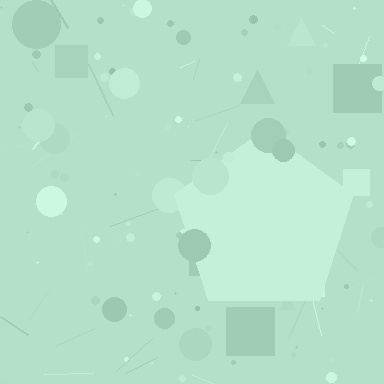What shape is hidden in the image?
A pentagon is hidden in the image.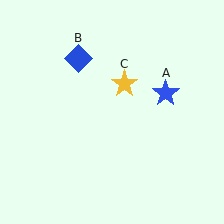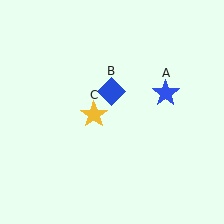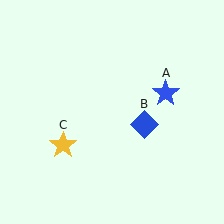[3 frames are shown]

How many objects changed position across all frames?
2 objects changed position: blue diamond (object B), yellow star (object C).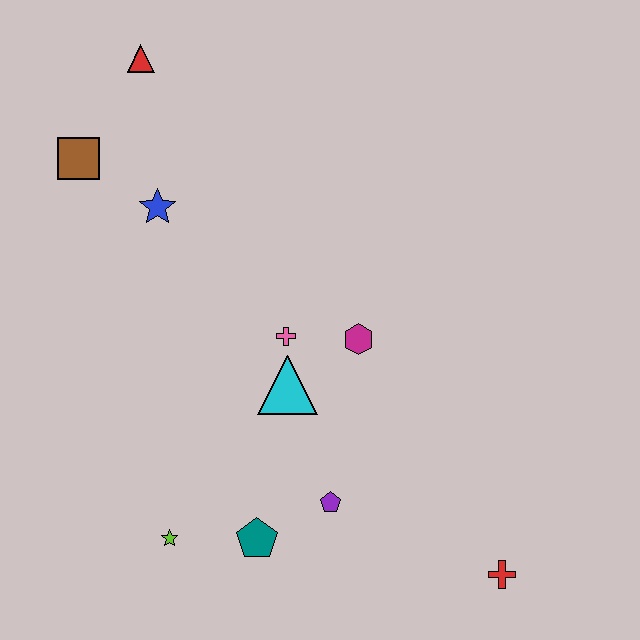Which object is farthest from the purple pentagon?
The red triangle is farthest from the purple pentagon.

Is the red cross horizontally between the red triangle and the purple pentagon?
No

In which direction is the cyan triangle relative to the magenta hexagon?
The cyan triangle is to the left of the magenta hexagon.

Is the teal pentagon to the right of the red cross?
No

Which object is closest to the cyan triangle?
The pink cross is closest to the cyan triangle.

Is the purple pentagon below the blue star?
Yes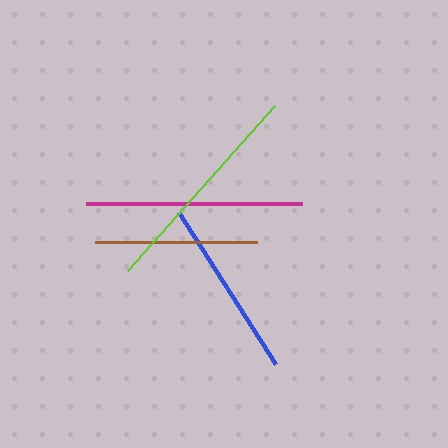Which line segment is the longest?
The lime line is the longest at approximately 221 pixels.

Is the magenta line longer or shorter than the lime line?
The lime line is longer than the magenta line.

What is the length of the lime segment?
The lime segment is approximately 221 pixels long.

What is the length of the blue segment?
The blue segment is approximately 180 pixels long.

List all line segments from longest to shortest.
From longest to shortest: lime, magenta, blue, brown.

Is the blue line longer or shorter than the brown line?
The blue line is longer than the brown line.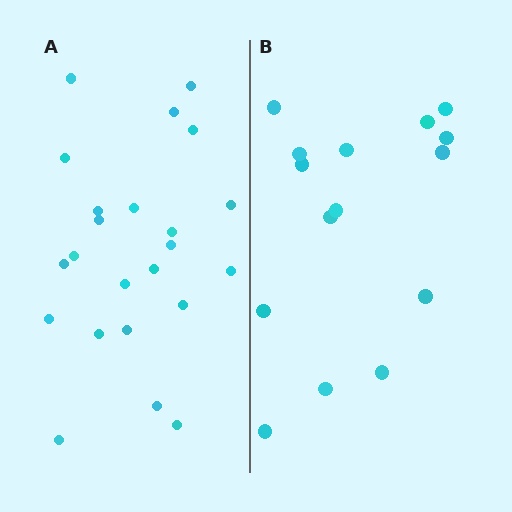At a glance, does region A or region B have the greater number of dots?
Region A (the left region) has more dots.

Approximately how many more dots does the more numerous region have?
Region A has roughly 8 or so more dots than region B.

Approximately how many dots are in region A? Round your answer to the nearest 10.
About 20 dots. (The exact count is 23, which rounds to 20.)